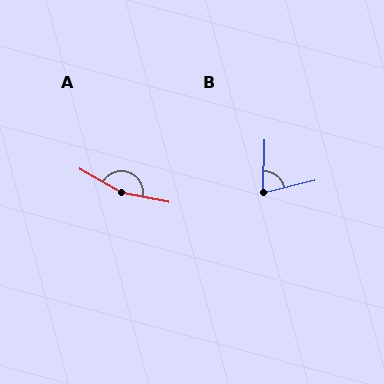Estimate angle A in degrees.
Approximately 163 degrees.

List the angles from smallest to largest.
B (74°), A (163°).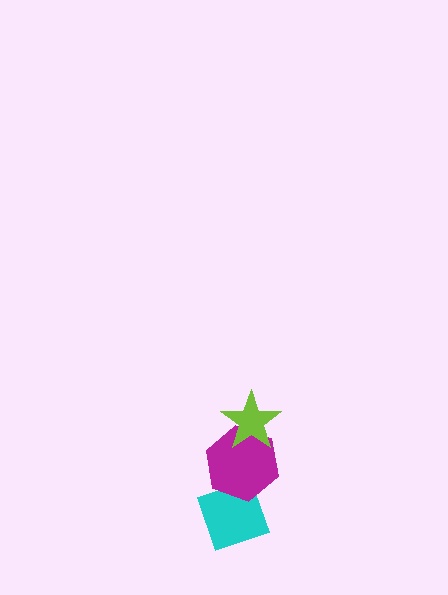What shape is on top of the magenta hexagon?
The lime star is on top of the magenta hexagon.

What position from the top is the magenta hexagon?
The magenta hexagon is 2nd from the top.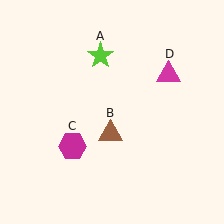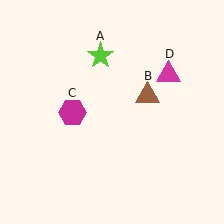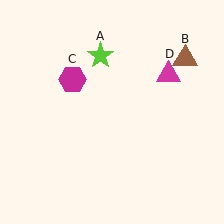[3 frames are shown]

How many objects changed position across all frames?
2 objects changed position: brown triangle (object B), magenta hexagon (object C).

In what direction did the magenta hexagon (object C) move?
The magenta hexagon (object C) moved up.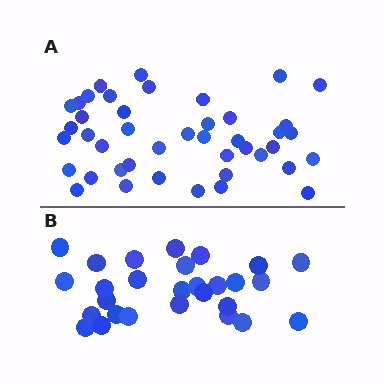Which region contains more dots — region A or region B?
Region A (the top region) has more dots.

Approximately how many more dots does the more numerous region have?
Region A has approximately 15 more dots than region B.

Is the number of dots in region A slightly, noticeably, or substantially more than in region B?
Region A has substantially more. The ratio is roughly 1.5 to 1.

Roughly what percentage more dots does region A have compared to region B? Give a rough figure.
About 55% more.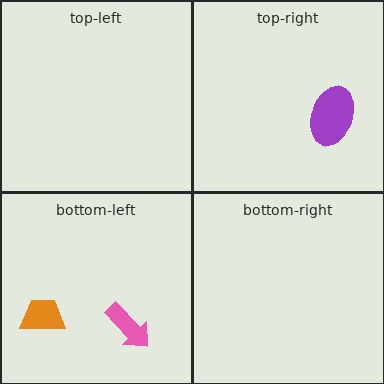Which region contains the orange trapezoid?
The bottom-left region.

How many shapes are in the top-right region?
1.